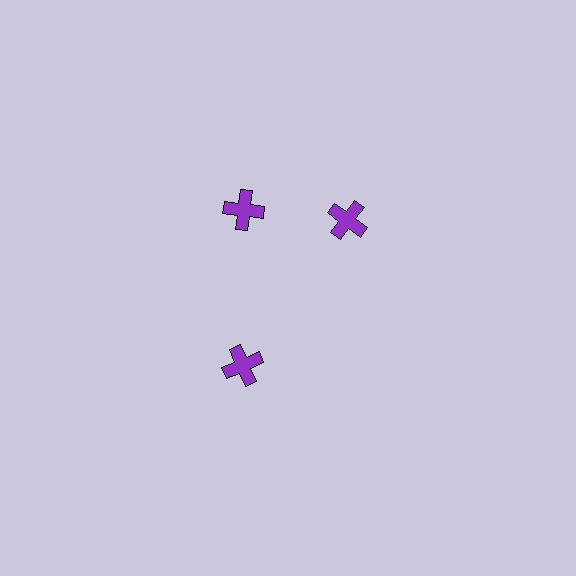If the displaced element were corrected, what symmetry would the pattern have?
It would have 3-fold rotational symmetry — the pattern would map onto itself every 120 degrees.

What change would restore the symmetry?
The symmetry would be restored by rotating it back into even spacing with its neighbors so that all 3 crosses sit at equal angles and equal distance from the center.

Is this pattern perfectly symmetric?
No. The 3 purple crosses are arranged in a ring, but one element near the 3 o'clock position is rotated out of alignment along the ring, breaking the 3-fold rotational symmetry.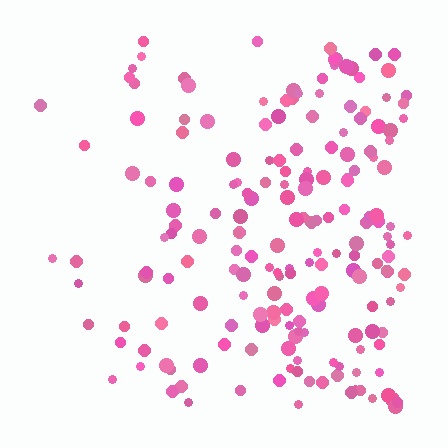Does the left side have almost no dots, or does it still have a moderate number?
Still a moderate number, just noticeably fewer than the right.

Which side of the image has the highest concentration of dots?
The right.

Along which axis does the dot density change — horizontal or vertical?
Horizontal.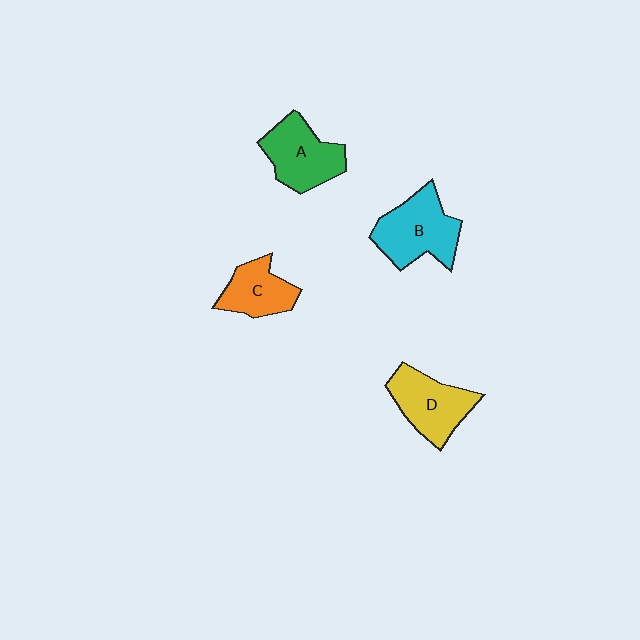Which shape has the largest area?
Shape B (cyan).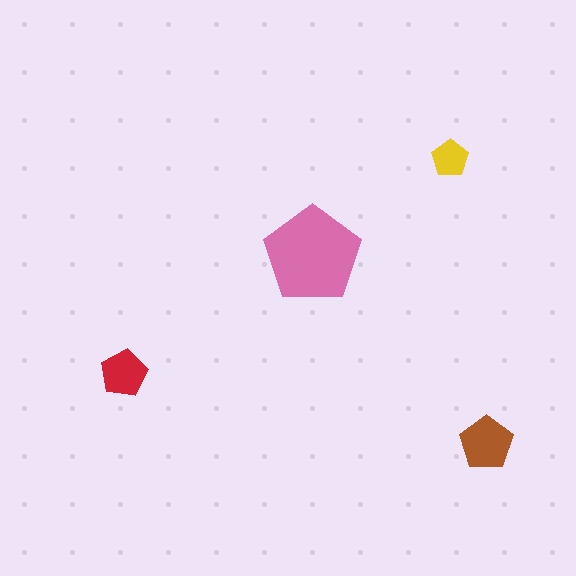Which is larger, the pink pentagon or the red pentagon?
The pink one.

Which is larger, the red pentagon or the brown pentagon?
The brown one.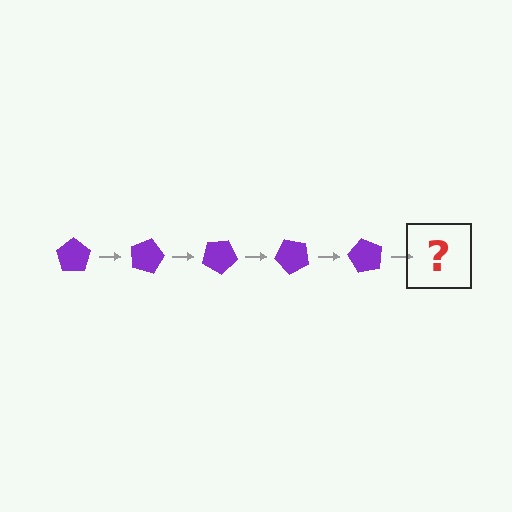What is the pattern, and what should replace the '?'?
The pattern is that the pentagon rotates 15 degrees each step. The '?' should be a purple pentagon rotated 75 degrees.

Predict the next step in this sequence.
The next step is a purple pentagon rotated 75 degrees.